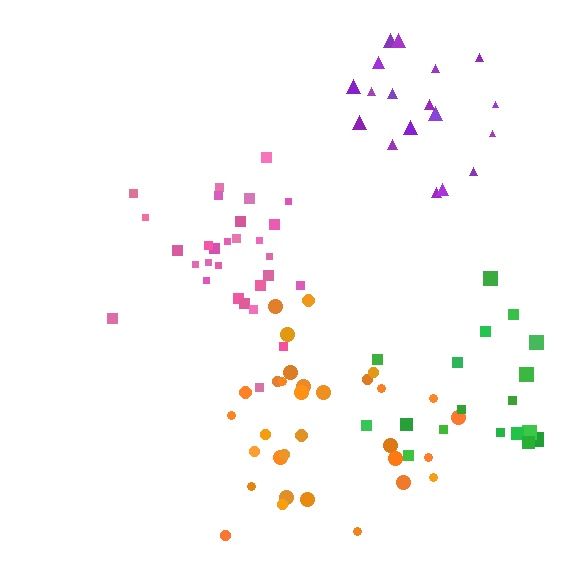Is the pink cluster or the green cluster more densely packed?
Pink.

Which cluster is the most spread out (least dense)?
Green.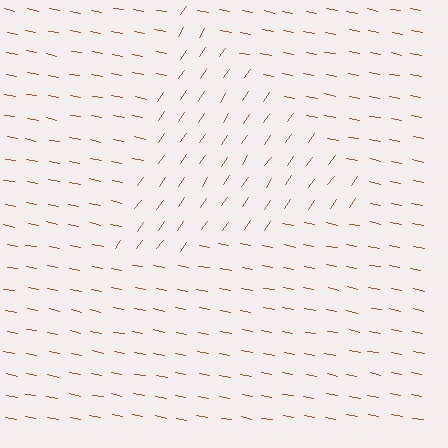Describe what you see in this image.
The image is filled with small brown line segments. A triangle region in the image has lines oriented differently from the surrounding lines, creating a visible texture boundary.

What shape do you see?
I see a triangle.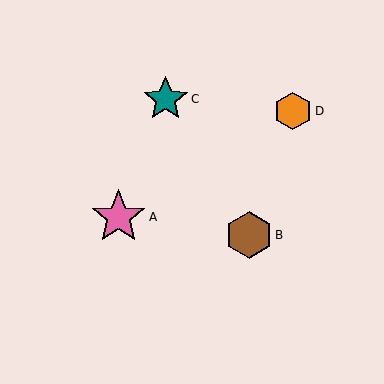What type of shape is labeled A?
Shape A is a pink star.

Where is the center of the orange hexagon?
The center of the orange hexagon is at (293, 111).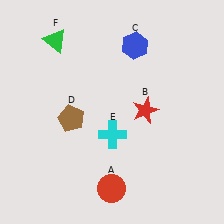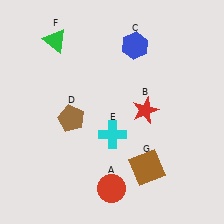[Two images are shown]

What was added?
A brown square (G) was added in Image 2.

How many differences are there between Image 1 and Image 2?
There is 1 difference between the two images.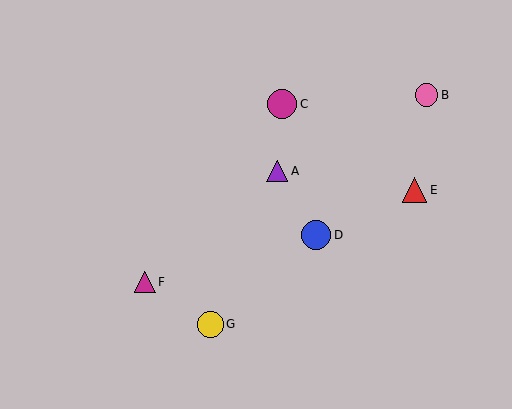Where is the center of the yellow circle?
The center of the yellow circle is at (210, 324).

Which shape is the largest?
The blue circle (labeled D) is the largest.